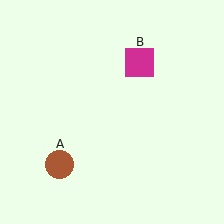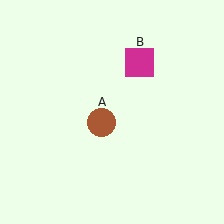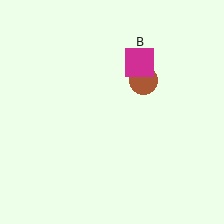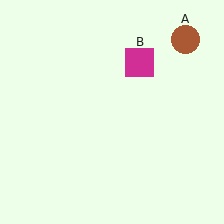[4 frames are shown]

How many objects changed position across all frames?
1 object changed position: brown circle (object A).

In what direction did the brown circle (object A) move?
The brown circle (object A) moved up and to the right.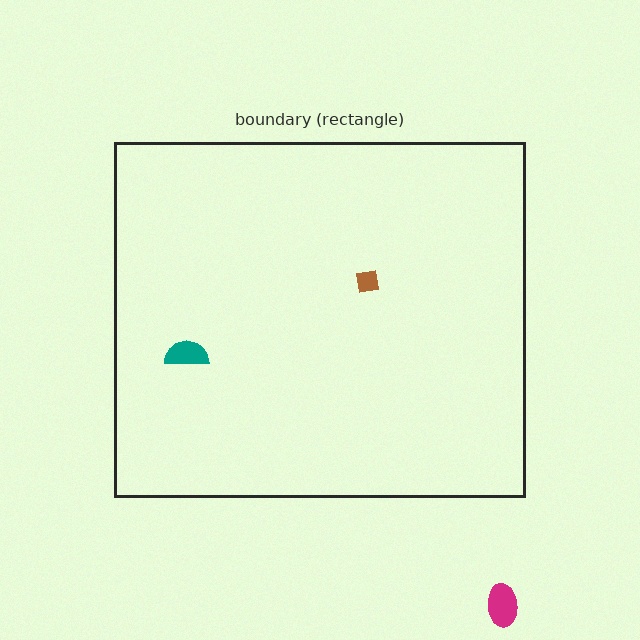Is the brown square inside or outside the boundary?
Inside.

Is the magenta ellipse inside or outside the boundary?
Outside.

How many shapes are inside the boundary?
2 inside, 1 outside.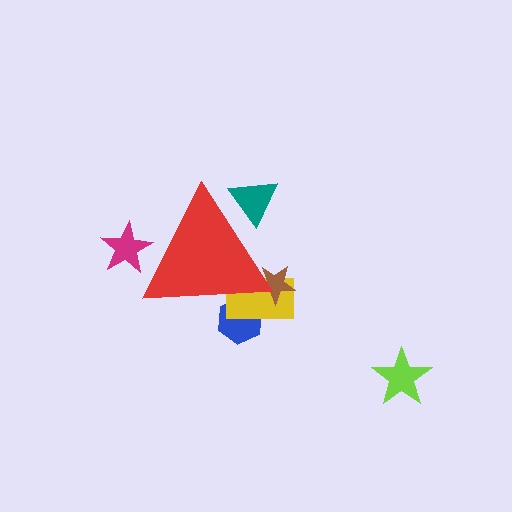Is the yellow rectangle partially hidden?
Yes, the yellow rectangle is partially hidden behind the red triangle.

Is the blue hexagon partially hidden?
Yes, the blue hexagon is partially hidden behind the red triangle.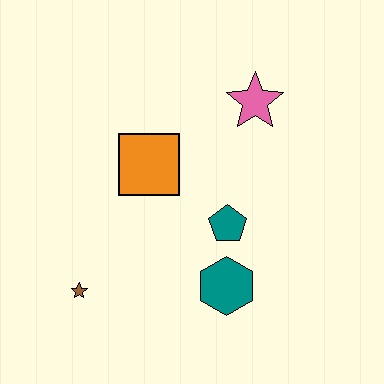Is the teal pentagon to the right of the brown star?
Yes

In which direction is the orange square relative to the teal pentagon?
The orange square is to the left of the teal pentagon.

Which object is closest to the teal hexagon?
The teal pentagon is closest to the teal hexagon.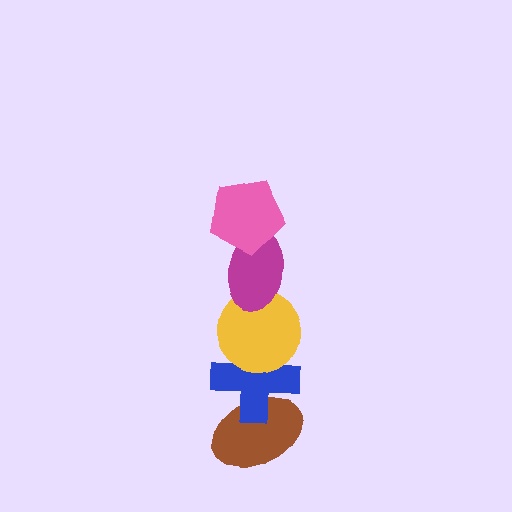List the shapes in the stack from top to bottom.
From top to bottom: the pink pentagon, the magenta ellipse, the yellow circle, the blue cross, the brown ellipse.